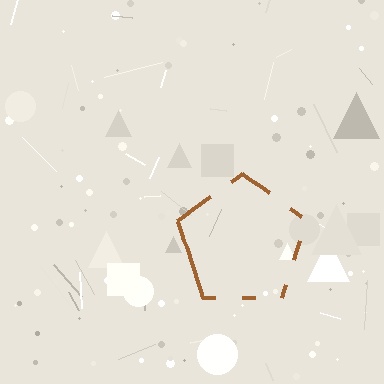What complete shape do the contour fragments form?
The contour fragments form a pentagon.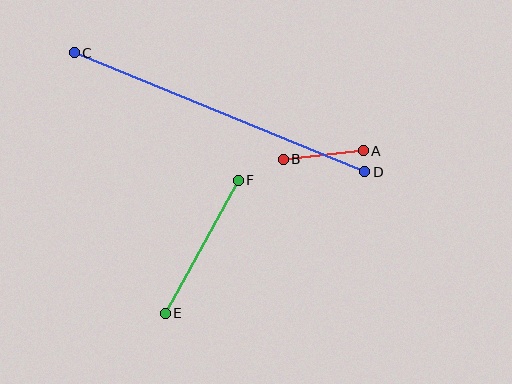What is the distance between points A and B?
The distance is approximately 81 pixels.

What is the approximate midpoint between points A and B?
The midpoint is at approximately (323, 155) pixels.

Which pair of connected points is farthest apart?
Points C and D are farthest apart.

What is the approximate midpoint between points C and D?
The midpoint is at approximately (219, 112) pixels.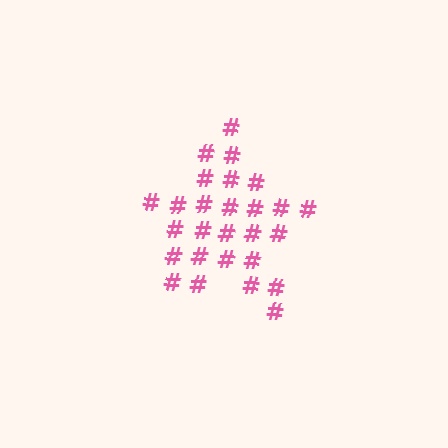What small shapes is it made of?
It is made of small hash symbols.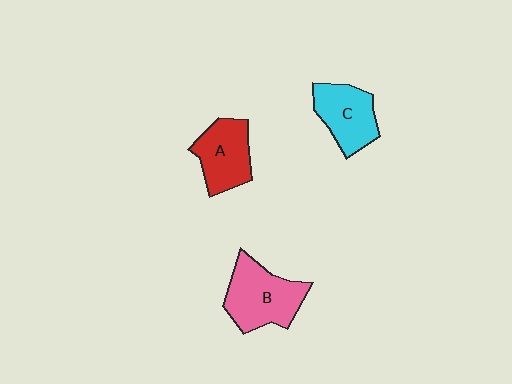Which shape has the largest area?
Shape B (pink).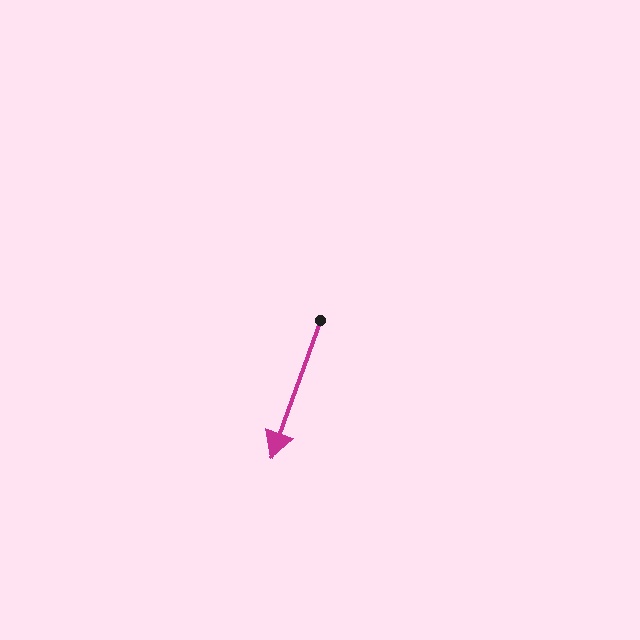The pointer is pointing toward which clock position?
Roughly 7 o'clock.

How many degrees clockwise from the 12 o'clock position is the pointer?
Approximately 200 degrees.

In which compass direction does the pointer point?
South.